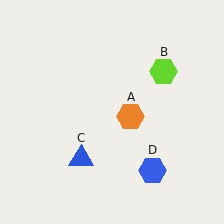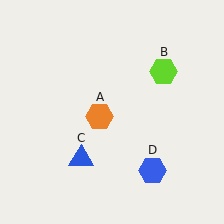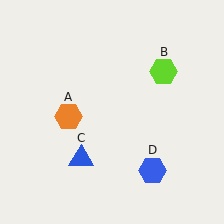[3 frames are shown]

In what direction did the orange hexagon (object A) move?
The orange hexagon (object A) moved left.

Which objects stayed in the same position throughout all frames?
Lime hexagon (object B) and blue triangle (object C) and blue hexagon (object D) remained stationary.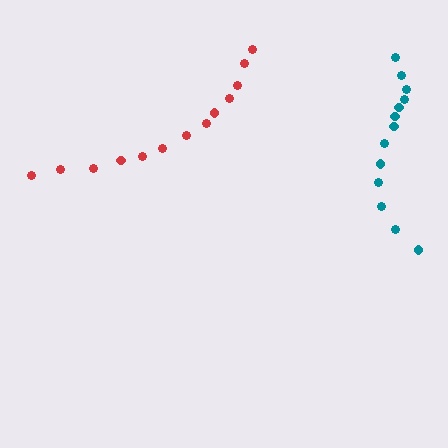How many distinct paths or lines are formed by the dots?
There are 2 distinct paths.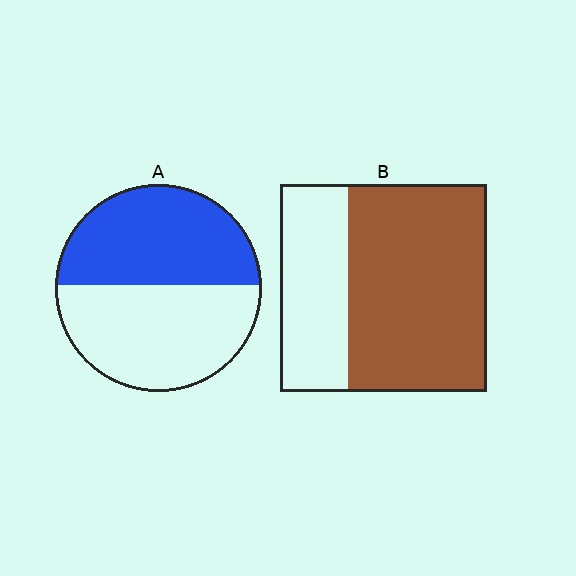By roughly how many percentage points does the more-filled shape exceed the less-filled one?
By roughly 20 percentage points (B over A).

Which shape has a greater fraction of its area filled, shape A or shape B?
Shape B.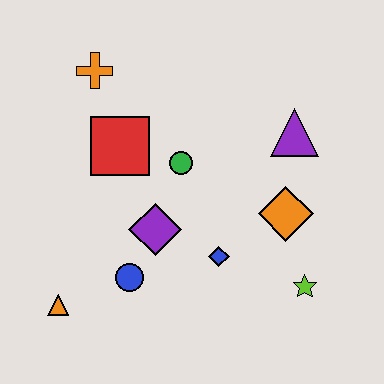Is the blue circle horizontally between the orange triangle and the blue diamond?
Yes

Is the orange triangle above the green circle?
No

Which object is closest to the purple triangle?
The orange diamond is closest to the purple triangle.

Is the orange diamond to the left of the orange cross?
No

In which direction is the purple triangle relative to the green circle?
The purple triangle is to the right of the green circle.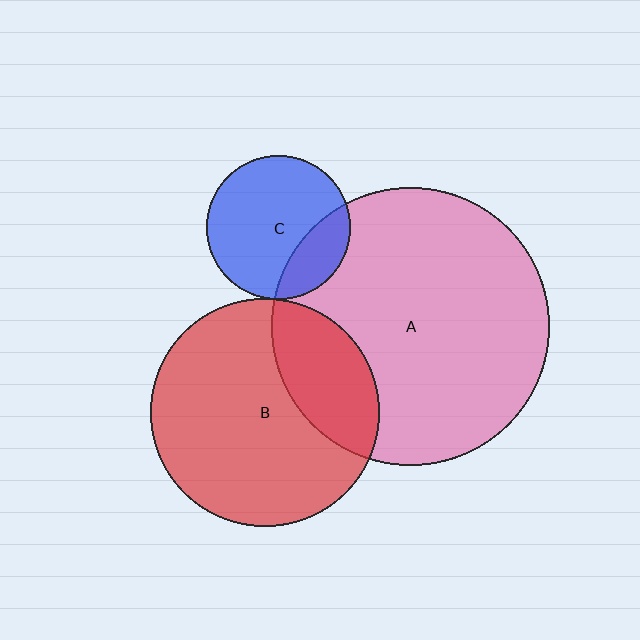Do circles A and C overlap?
Yes.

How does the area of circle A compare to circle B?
Approximately 1.5 times.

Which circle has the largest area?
Circle A (pink).